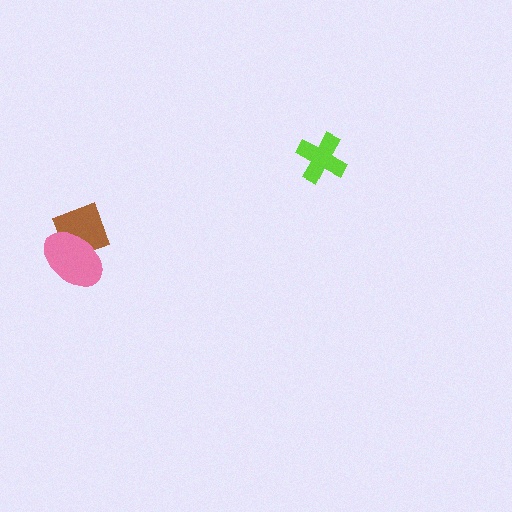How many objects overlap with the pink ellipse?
1 object overlaps with the pink ellipse.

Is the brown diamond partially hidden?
Yes, it is partially covered by another shape.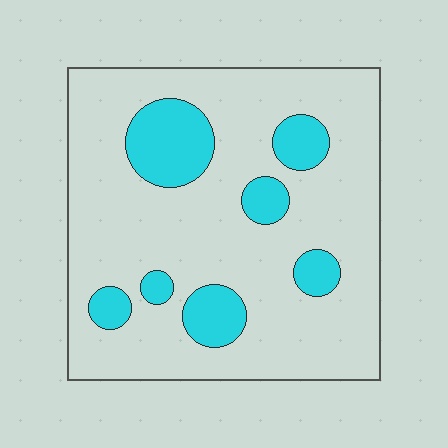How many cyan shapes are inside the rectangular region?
7.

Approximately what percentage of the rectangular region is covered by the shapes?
Approximately 20%.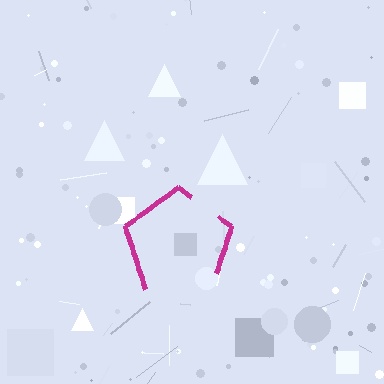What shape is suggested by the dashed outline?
The dashed outline suggests a pentagon.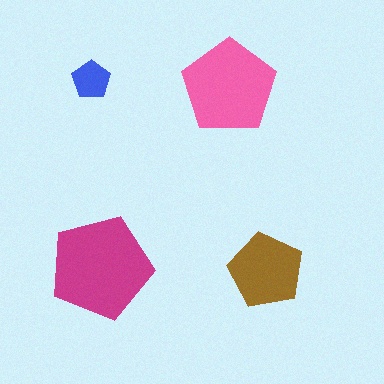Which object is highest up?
The blue pentagon is topmost.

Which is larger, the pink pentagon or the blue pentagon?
The pink one.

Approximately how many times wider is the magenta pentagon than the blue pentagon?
About 2.5 times wider.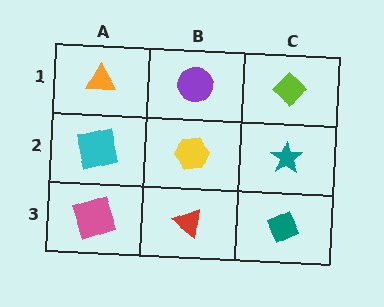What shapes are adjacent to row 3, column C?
A teal star (row 2, column C), a red triangle (row 3, column B).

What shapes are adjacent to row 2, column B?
A purple circle (row 1, column B), a red triangle (row 3, column B), a cyan square (row 2, column A), a teal star (row 2, column C).